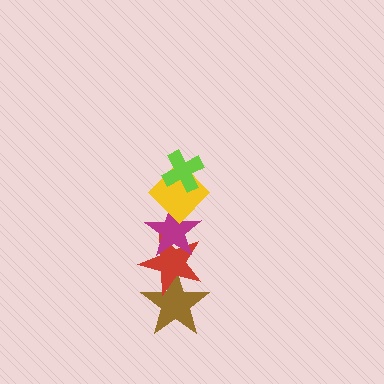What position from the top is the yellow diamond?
The yellow diamond is 2nd from the top.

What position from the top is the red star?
The red star is 4th from the top.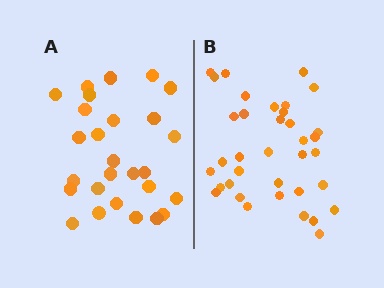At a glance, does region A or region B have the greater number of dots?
Region B (the right region) has more dots.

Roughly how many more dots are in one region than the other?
Region B has roughly 8 or so more dots than region A.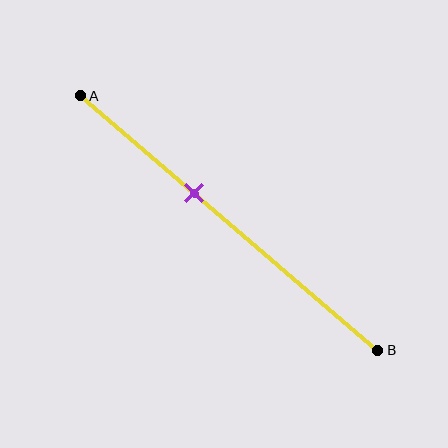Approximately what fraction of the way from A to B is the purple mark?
The purple mark is approximately 40% of the way from A to B.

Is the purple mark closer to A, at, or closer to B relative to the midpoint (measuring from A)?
The purple mark is closer to point A than the midpoint of segment AB.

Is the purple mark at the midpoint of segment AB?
No, the mark is at about 40% from A, not at the 50% midpoint.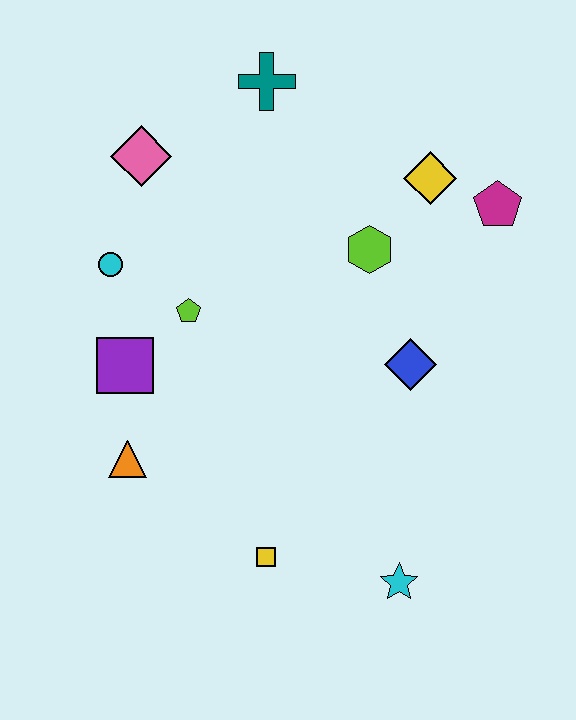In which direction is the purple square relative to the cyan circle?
The purple square is below the cyan circle.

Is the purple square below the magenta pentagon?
Yes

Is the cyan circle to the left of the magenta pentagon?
Yes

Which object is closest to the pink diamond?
The cyan circle is closest to the pink diamond.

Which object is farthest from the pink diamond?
The cyan star is farthest from the pink diamond.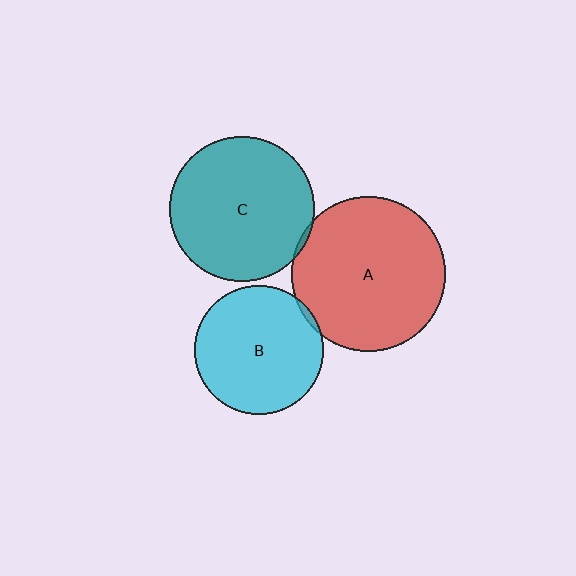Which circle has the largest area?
Circle A (red).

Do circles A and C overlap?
Yes.